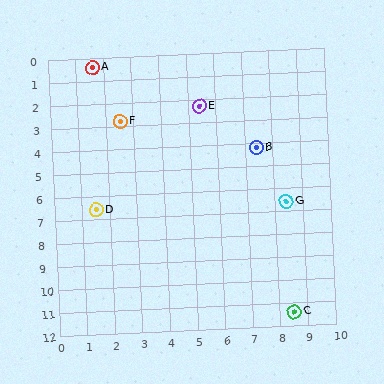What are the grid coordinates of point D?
Point D is at approximately (1.5, 6.6).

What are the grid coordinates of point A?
Point A is at approximately (1.6, 0.4).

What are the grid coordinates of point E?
Point E is at approximately (5.4, 2.3).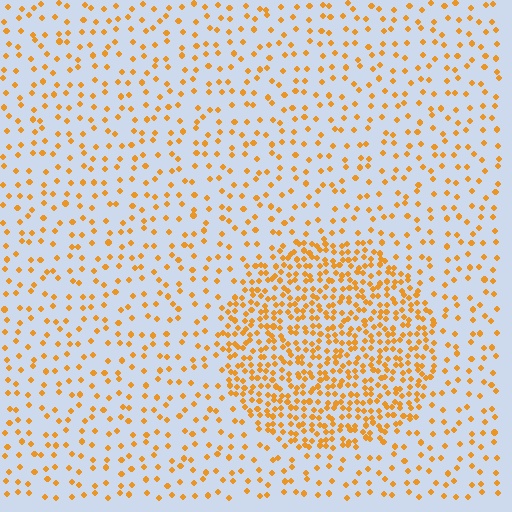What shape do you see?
I see a circle.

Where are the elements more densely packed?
The elements are more densely packed inside the circle boundary.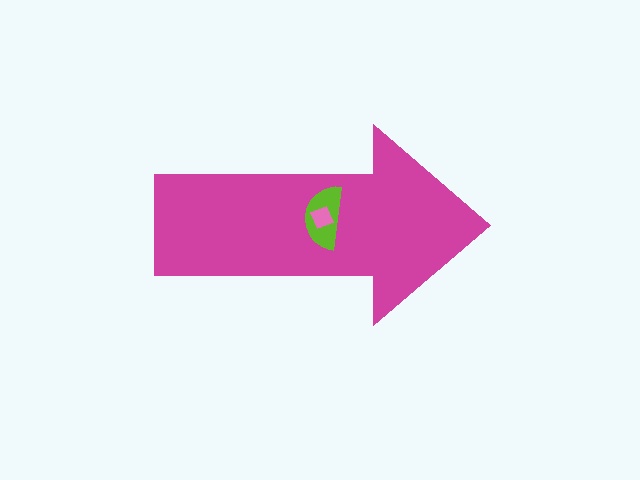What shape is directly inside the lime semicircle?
The pink diamond.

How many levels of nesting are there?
3.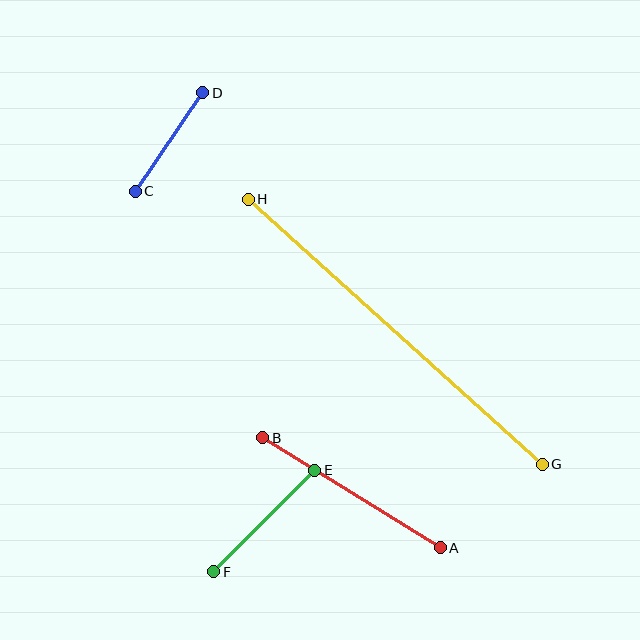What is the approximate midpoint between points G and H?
The midpoint is at approximately (395, 332) pixels.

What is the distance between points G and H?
The distance is approximately 396 pixels.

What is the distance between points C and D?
The distance is approximately 120 pixels.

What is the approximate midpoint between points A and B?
The midpoint is at approximately (351, 493) pixels.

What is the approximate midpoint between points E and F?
The midpoint is at approximately (264, 521) pixels.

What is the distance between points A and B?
The distance is approximately 209 pixels.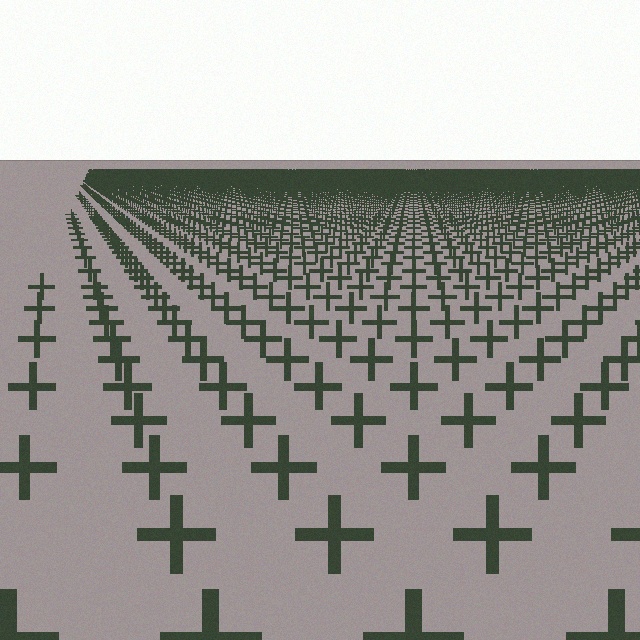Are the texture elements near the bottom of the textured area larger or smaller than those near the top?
Larger. Near the bottom, elements are closer to the viewer and appear at a bigger on-screen size.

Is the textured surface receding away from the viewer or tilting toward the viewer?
The surface is receding away from the viewer. Texture elements get smaller and denser toward the top.